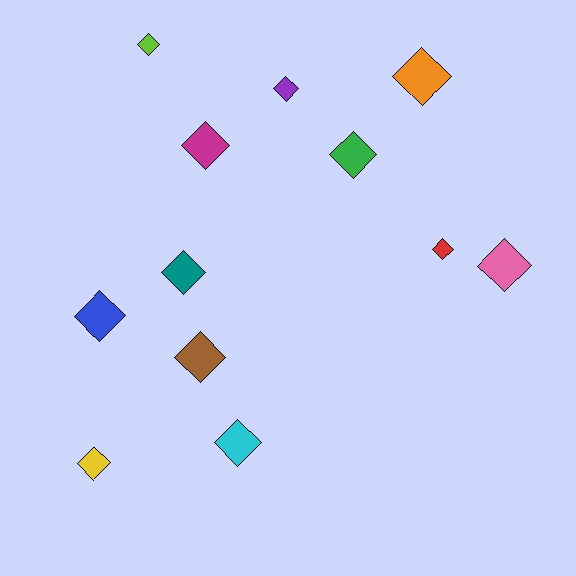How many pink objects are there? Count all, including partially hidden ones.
There is 1 pink object.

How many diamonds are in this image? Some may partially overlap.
There are 12 diamonds.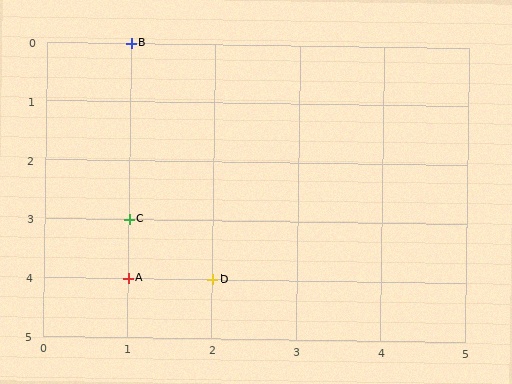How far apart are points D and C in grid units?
Points D and C are 1 column and 1 row apart (about 1.4 grid units diagonally).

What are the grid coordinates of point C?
Point C is at grid coordinates (1, 3).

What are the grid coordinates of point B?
Point B is at grid coordinates (1, 0).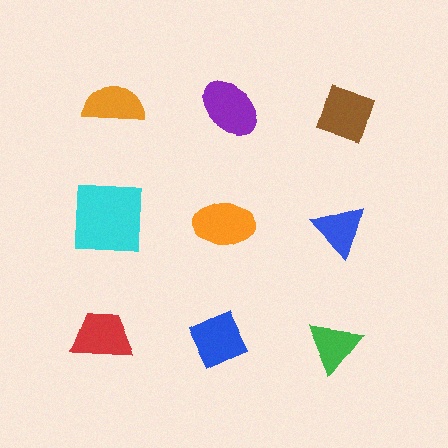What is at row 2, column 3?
A blue triangle.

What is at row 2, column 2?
An orange ellipse.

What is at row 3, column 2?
A blue diamond.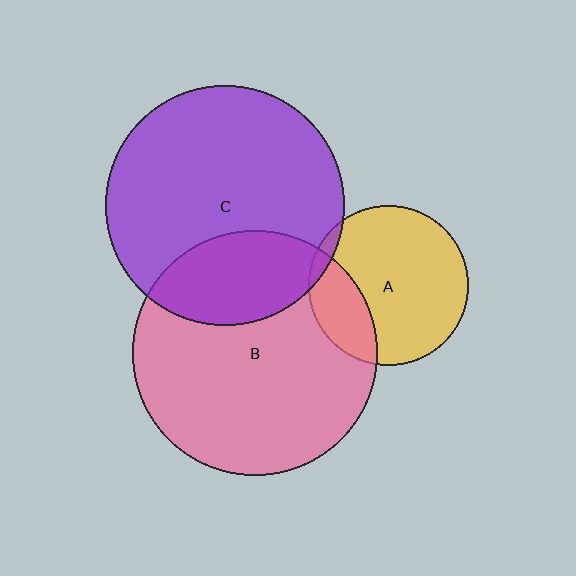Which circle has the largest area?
Circle B (pink).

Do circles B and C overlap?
Yes.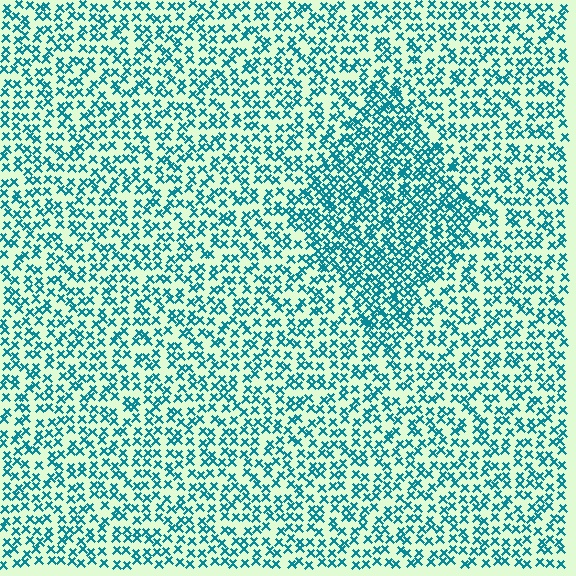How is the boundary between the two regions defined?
The boundary is defined by a change in element density (approximately 1.8x ratio). All elements are the same color, size, and shape.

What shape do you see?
I see a diamond.